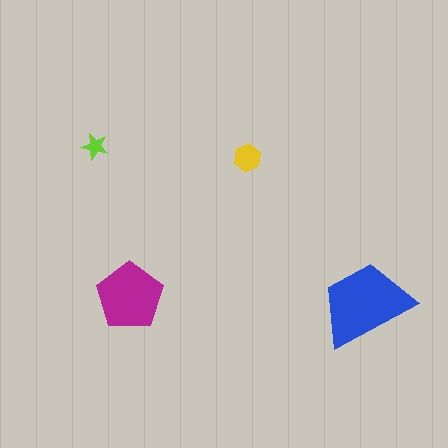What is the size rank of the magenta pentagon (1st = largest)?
2nd.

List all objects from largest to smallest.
The blue trapezoid, the magenta pentagon, the yellow hexagon, the lime star.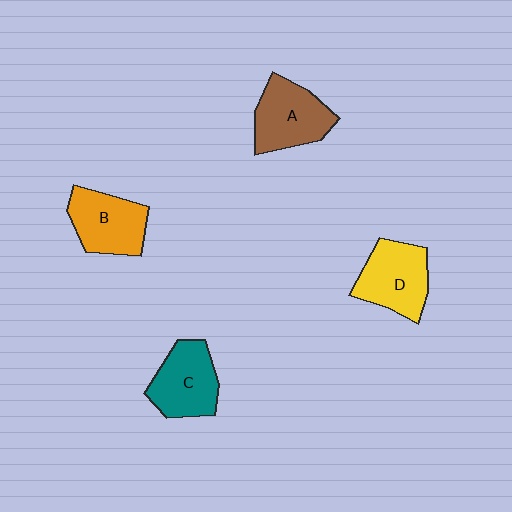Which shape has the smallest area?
Shape B (orange).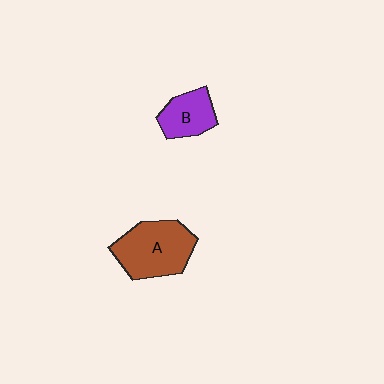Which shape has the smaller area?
Shape B (purple).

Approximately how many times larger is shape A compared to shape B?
Approximately 1.7 times.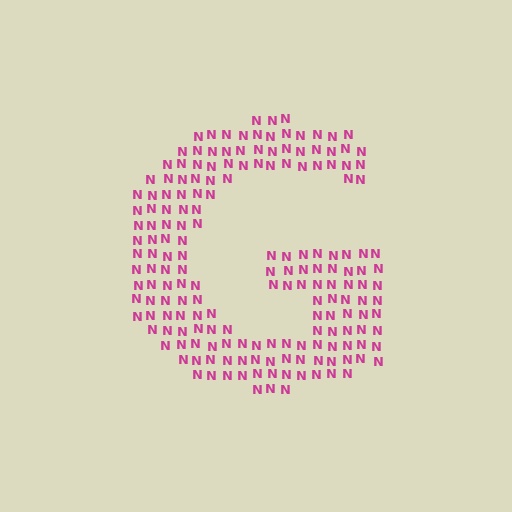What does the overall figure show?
The overall figure shows the letter G.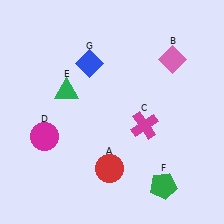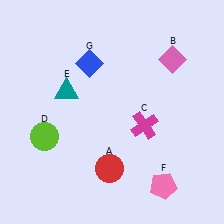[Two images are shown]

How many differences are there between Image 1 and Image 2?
There are 3 differences between the two images.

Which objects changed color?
D changed from magenta to lime. E changed from green to teal. F changed from green to pink.